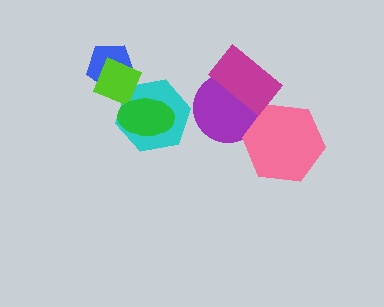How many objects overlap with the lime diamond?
3 objects overlap with the lime diamond.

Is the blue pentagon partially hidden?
Yes, it is partially covered by another shape.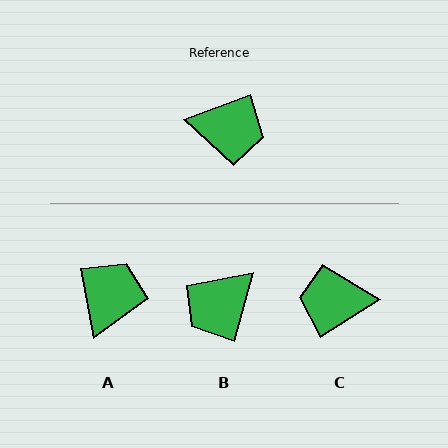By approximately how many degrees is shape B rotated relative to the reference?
Approximately 126 degrees clockwise.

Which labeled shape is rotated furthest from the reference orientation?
C, about 168 degrees away.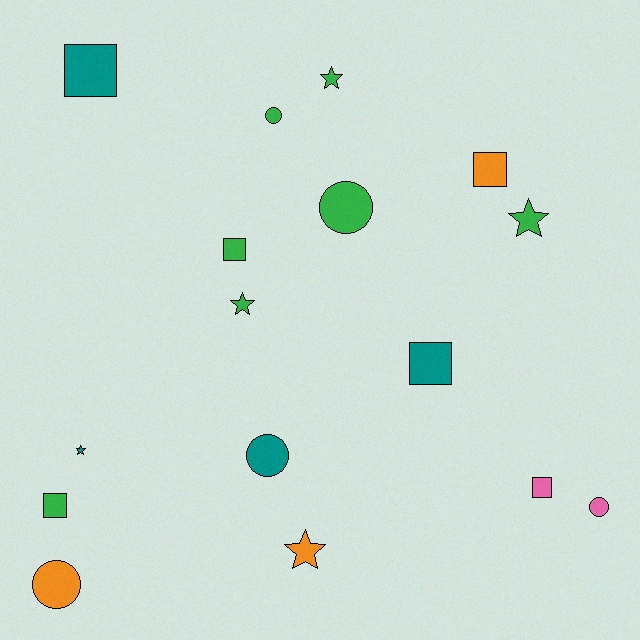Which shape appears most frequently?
Square, with 6 objects.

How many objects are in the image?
There are 16 objects.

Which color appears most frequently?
Green, with 7 objects.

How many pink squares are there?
There is 1 pink square.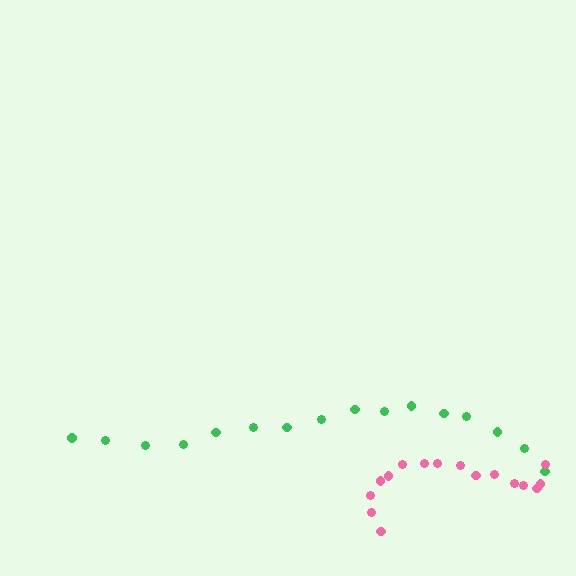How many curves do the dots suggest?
There are 2 distinct paths.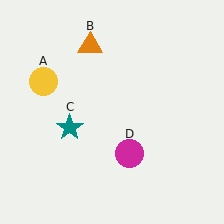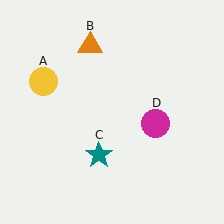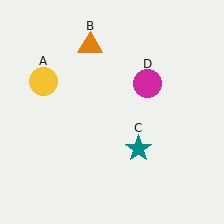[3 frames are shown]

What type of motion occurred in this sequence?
The teal star (object C), magenta circle (object D) rotated counterclockwise around the center of the scene.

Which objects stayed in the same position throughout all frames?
Yellow circle (object A) and orange triangle (object B) remained stationary.